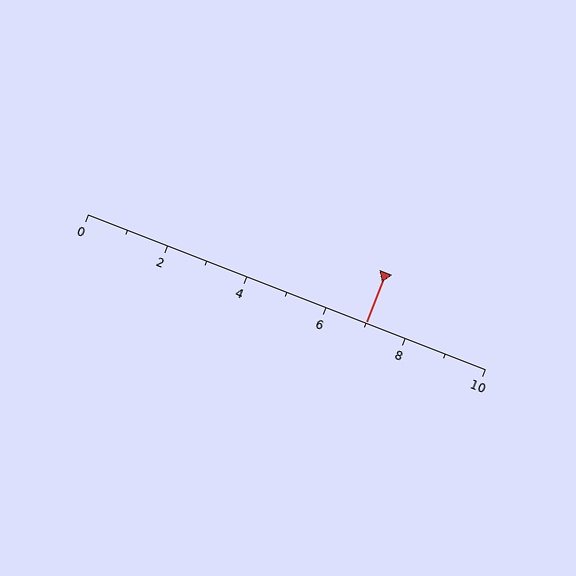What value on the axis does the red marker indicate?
The marker indicates approximately 7.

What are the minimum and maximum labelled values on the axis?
The axis runs from 0 to 10.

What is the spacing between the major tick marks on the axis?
The major ticks are spaced 2 apart.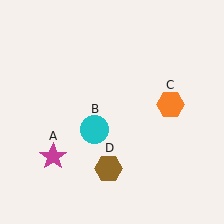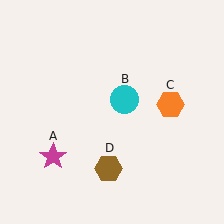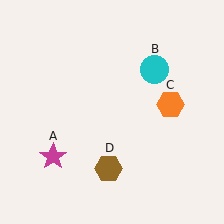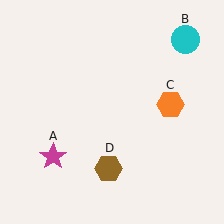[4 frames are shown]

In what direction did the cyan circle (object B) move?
The cyan circle (object B) moved up and to the right.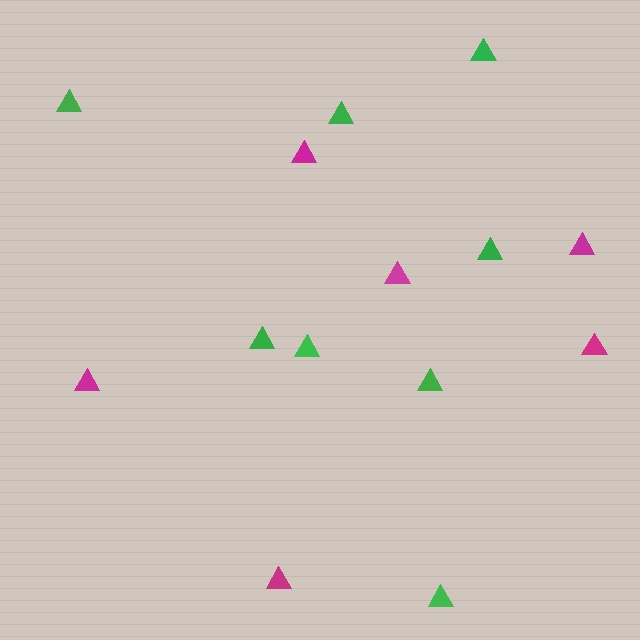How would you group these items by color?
There are 2 groups: one group of magenta triangles (6) and one group of green triangles (8).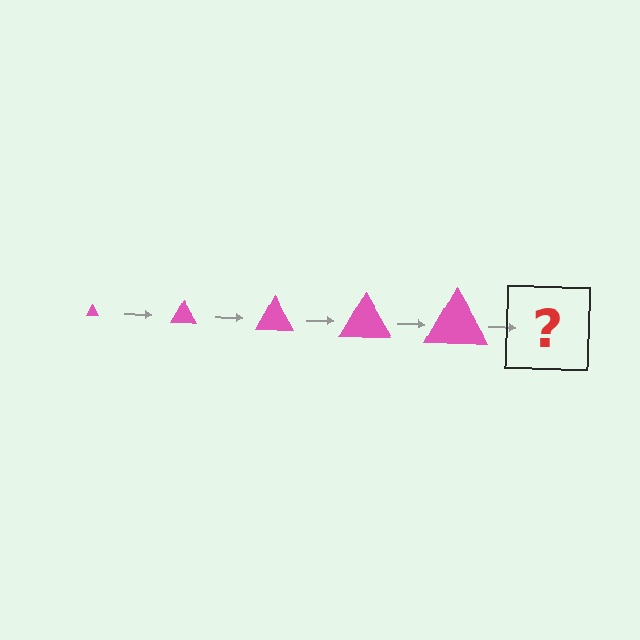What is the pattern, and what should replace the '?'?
The pattern is that the triangle gets progressively larger each step. The '?' should be a pink triangle, larger than the previous one.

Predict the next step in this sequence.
The next step is a pink triangle, larger than the previous one.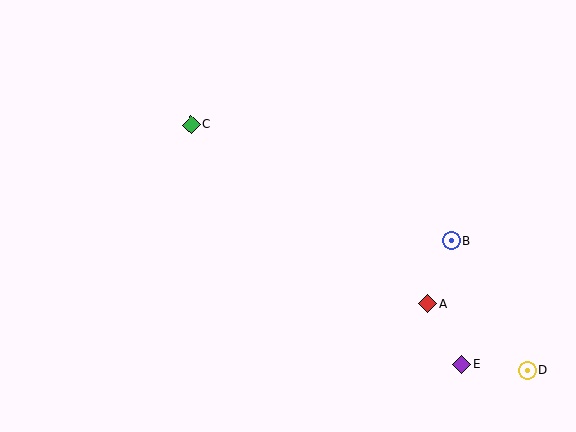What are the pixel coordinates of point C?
Point C is at (191, 125).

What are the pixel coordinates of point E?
Point E is at (462, 365).